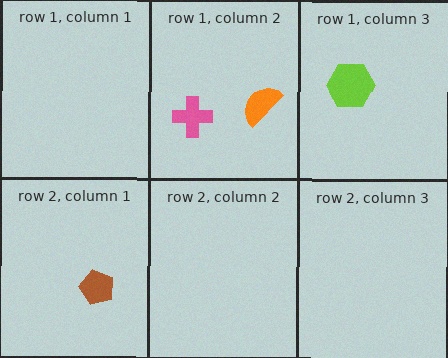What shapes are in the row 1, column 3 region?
The lime hexagon.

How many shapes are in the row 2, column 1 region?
1.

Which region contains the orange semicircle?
The row 1, column 2 region.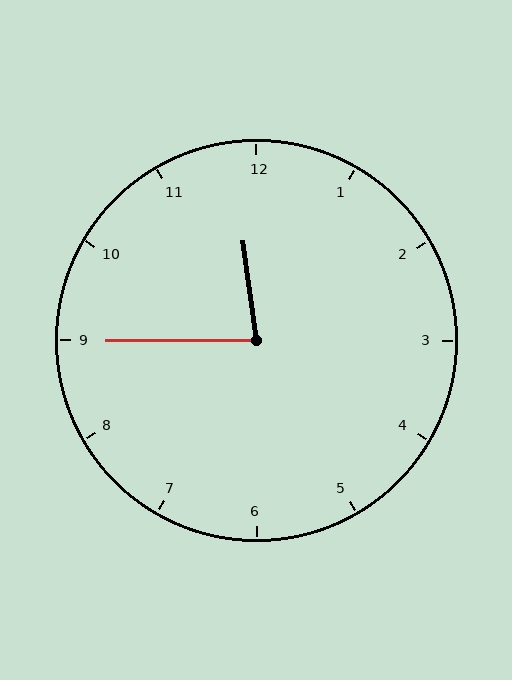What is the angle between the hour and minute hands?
Approximately 82 degrees.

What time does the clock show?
11:45.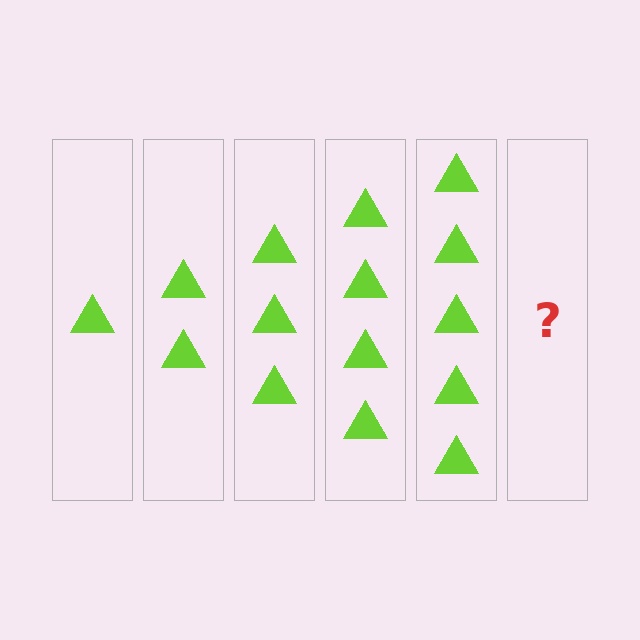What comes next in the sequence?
The next element should be 6 triangles.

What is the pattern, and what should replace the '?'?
The pattern is that each step adds one more triangle. The '?' should be 6 triangles.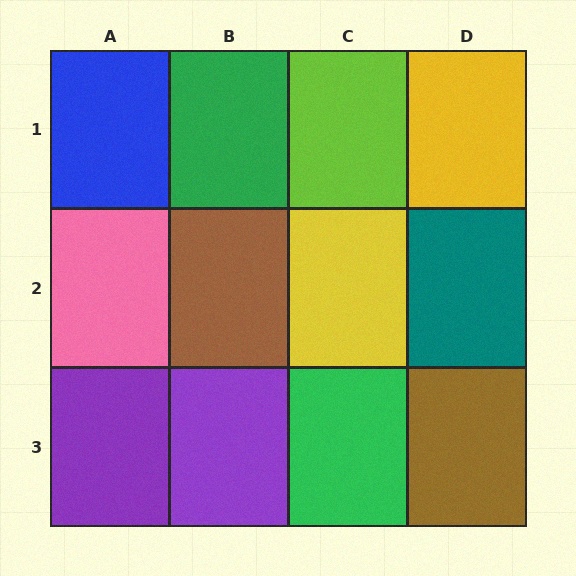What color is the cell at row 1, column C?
Lime.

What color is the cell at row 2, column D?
Teal.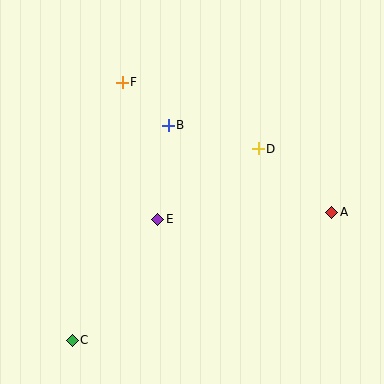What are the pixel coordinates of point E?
Point E is at (158, 219).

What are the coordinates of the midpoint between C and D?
The midpoint between C and D is at (165, 244).